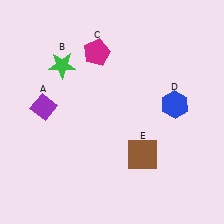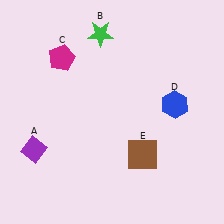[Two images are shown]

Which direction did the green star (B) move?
The green star (B) moved right.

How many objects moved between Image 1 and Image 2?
3 objects moved between the two images.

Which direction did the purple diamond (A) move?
The purple diamond (A) moved down.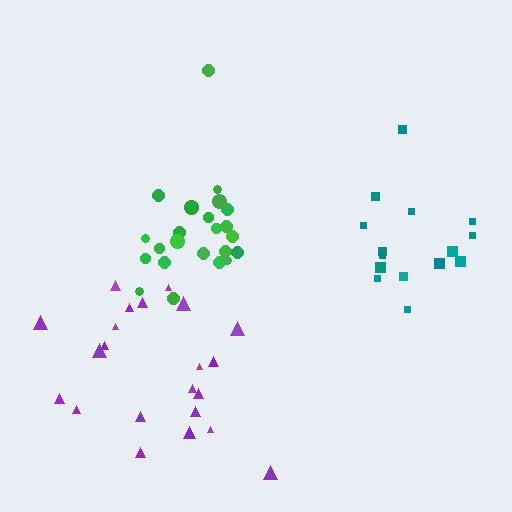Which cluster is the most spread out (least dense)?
Purple.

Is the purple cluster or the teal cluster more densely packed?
Teal.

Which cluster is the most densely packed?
Green.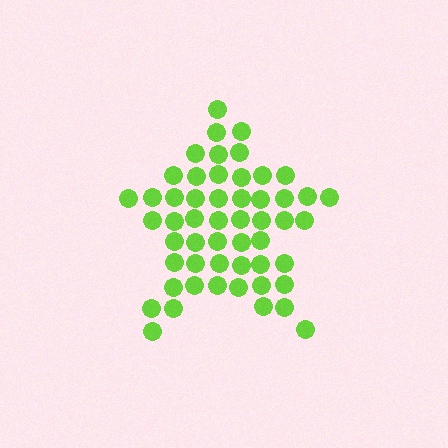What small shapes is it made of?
It is made of small circles.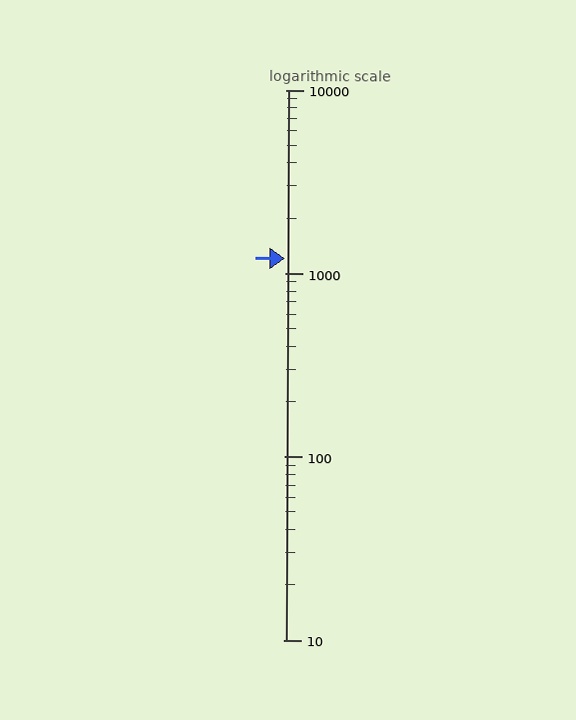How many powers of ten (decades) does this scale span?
The scale spans 3 decades, from 10 to 10000.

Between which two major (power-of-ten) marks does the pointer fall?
The pointer is between 1000 and 10000.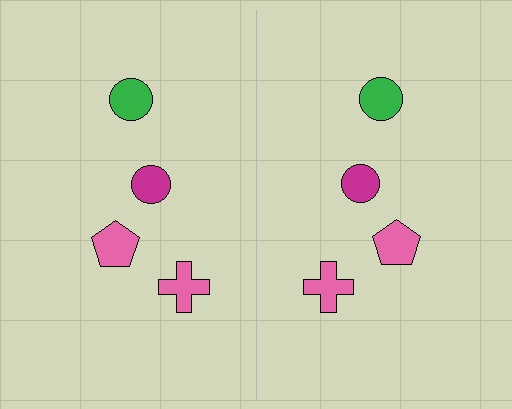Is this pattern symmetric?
Yes, this pattern has bilateral (reflection) symmetry.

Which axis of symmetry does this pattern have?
The pattern has a vertical axis of symmetry running through the center of the image.